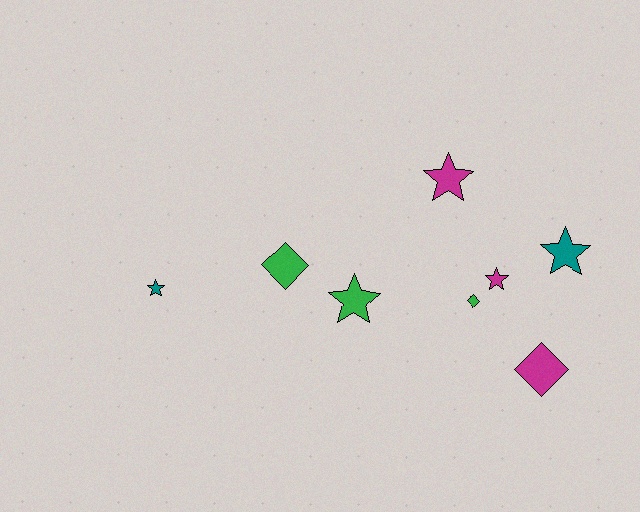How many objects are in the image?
There are 8 objects.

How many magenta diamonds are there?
There is 1 magenta diamond.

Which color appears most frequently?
Magenta, with 3 objects.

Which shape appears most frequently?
Star, with 5 objects.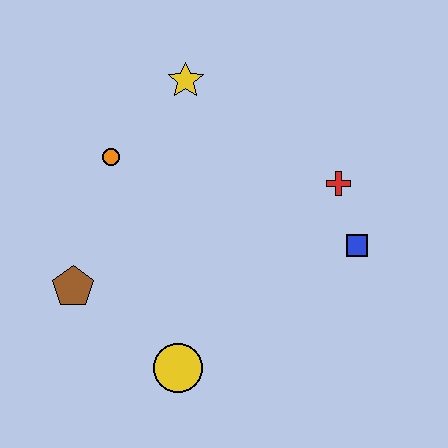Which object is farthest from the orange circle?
The blue square is farthest from the orange circle.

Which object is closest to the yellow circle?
The brown pentagon is closest to the yellow circle.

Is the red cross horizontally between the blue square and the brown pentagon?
Yes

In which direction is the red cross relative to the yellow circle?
The red cross is above the yellow circle.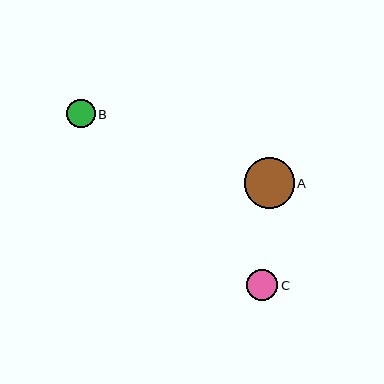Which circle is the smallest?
Circle B is the smallest with a size of approximately 29 pixels.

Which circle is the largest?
Circle A is the largest with a size of approximately 50 pixels.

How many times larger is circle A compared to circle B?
Circle A is approximately 1.8 times the size of circle B.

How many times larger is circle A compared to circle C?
Circle A is approximately 1.6 times the size of circle C.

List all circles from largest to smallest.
From largest to smallest: A, C, B.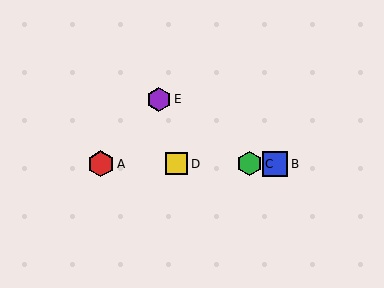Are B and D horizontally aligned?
Yes, both are at y≈164.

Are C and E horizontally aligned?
No, C is at y≈164 and E is at y≈99.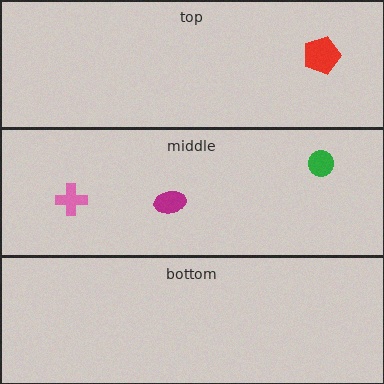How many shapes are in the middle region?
3.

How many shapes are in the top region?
1.